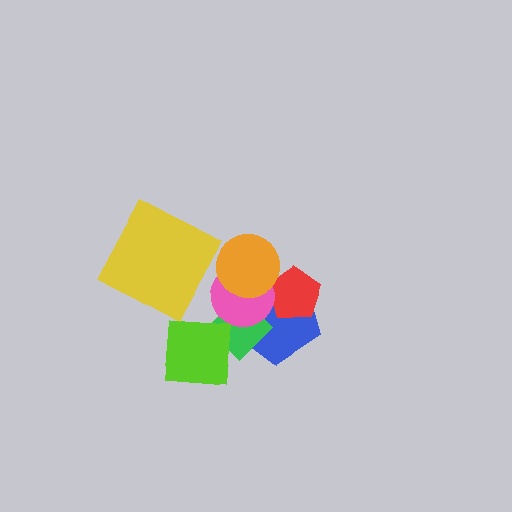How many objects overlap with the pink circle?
4 objects overlap with the pink circle.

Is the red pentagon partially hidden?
Yes, it is partially covered by another shape.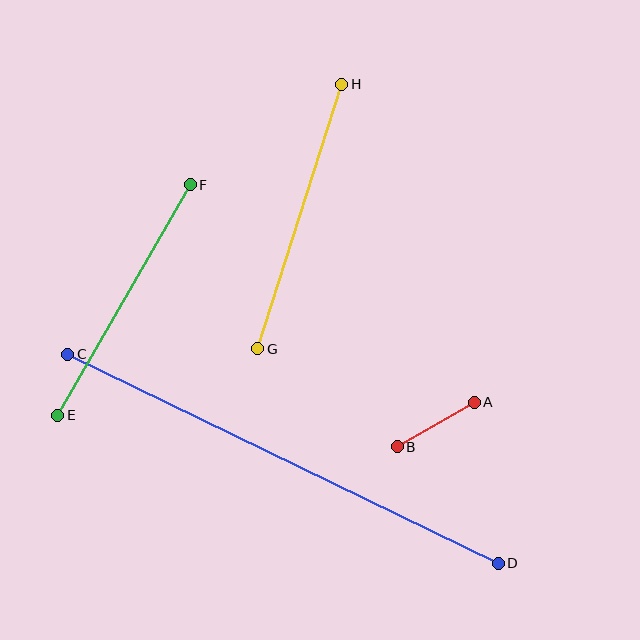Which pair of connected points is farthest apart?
Points C and D are farthest apart.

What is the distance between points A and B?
The distance is approximately 89 pixels.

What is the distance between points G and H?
The distance is approximately 277 pixels.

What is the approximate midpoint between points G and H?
The midpoint is at approximately (300, 217) pixels.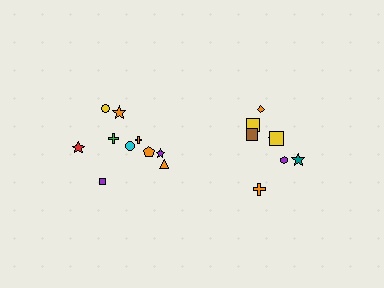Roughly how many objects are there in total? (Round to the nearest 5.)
Roughly 20 objects in total.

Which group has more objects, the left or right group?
The left group.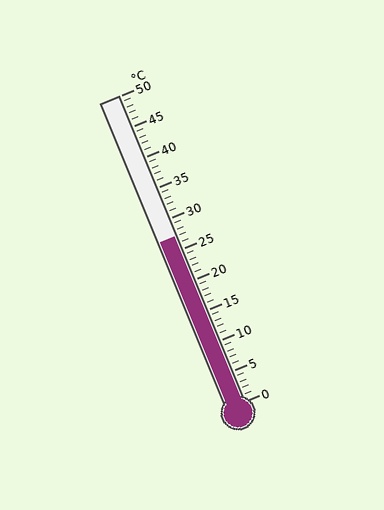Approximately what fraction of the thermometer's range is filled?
The thermometer is filled to approximately 55% of its range.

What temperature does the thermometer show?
The thermometer shows approximately 27°C.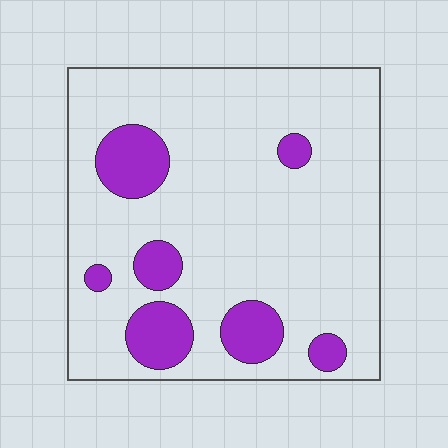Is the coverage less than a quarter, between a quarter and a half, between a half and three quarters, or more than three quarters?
Less than a quarter.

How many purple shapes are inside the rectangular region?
7.